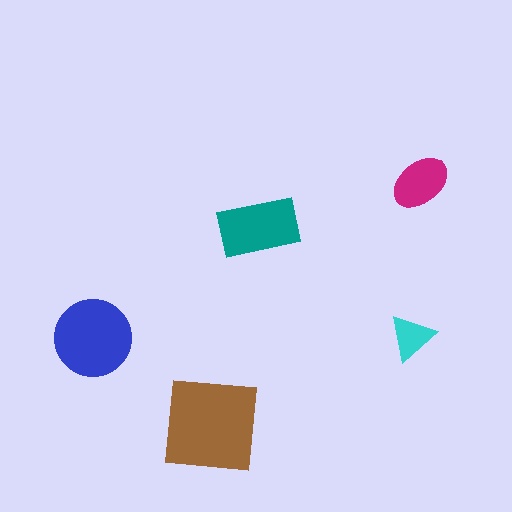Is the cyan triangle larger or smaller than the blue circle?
Smaller.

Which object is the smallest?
The cyan triangle.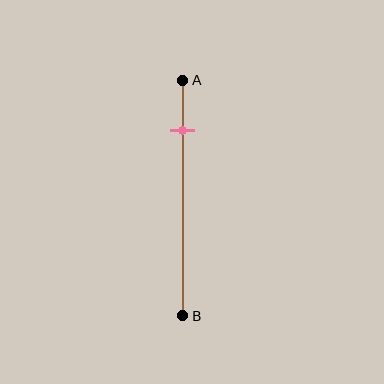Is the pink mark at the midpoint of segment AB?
No, the mark is at about 20% from A, not at the 50% midpoint.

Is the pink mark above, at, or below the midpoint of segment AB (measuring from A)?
The pink mark is above the midpoint of segment AB.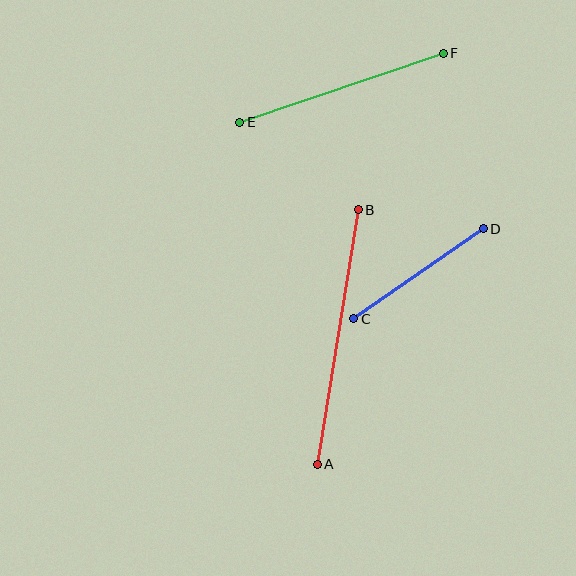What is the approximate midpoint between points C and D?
The midpoint is at approximately (418, 274) pixels.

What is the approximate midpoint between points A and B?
The midpoint is at approximately (338, 337) pixels.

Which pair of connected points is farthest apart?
Points A and B are farthest apart.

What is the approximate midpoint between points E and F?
The midpoint is at approximately (342, 88) pixels.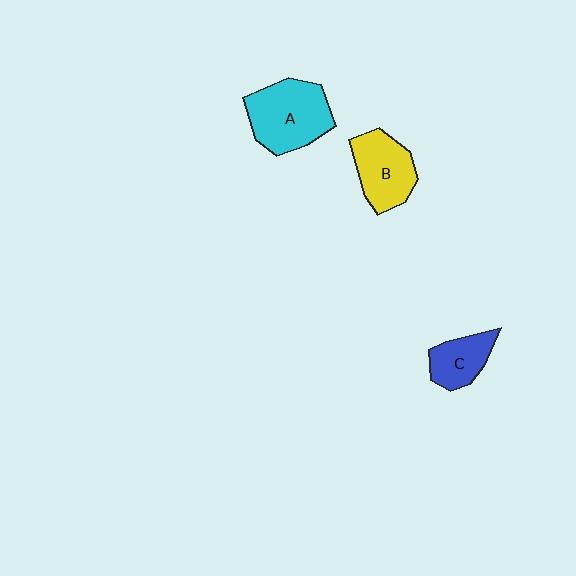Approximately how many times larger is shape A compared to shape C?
Approximately 1.8 times.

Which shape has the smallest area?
Shape C (blue).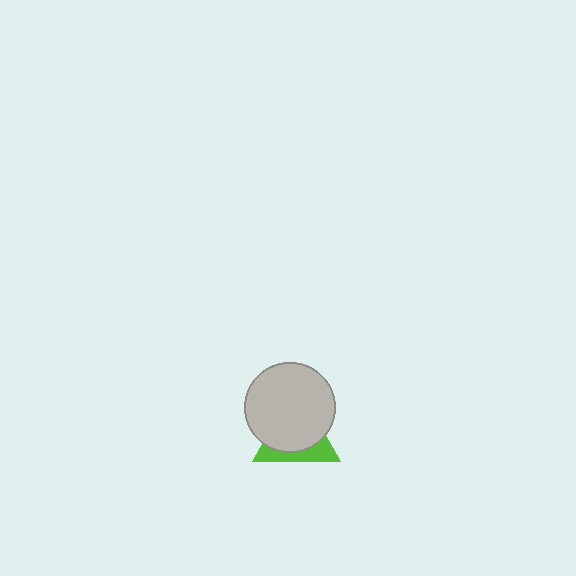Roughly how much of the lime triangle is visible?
A small part of it is visible (roughly 32%).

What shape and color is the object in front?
The object in front is a light gray circle.